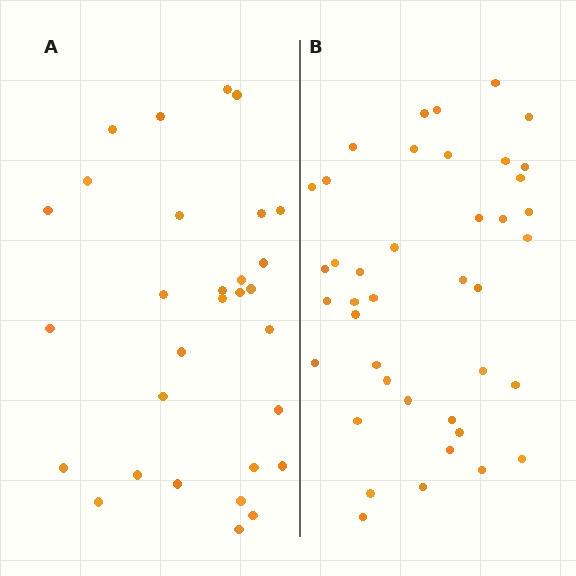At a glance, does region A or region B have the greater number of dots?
Region B (the right region) has more dots.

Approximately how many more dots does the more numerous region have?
Region B has roughly 12 or so more dots than region A.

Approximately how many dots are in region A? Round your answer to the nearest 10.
About 30 dots.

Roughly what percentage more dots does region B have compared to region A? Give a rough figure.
About 35% more.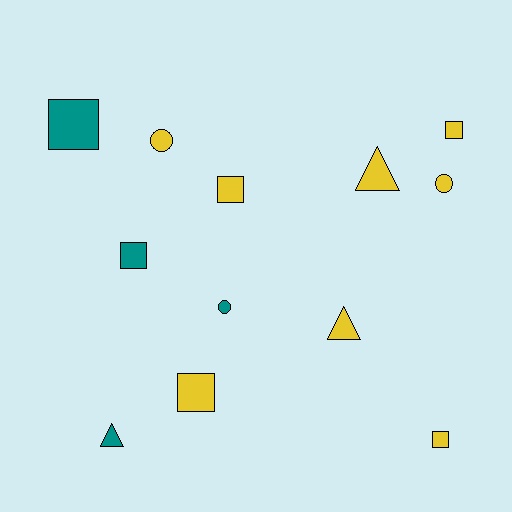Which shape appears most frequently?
Square, with 6 objects.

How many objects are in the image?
There are 12 objects.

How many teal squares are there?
There are 2 teal squares.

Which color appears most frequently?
Yellow, with 8 objects.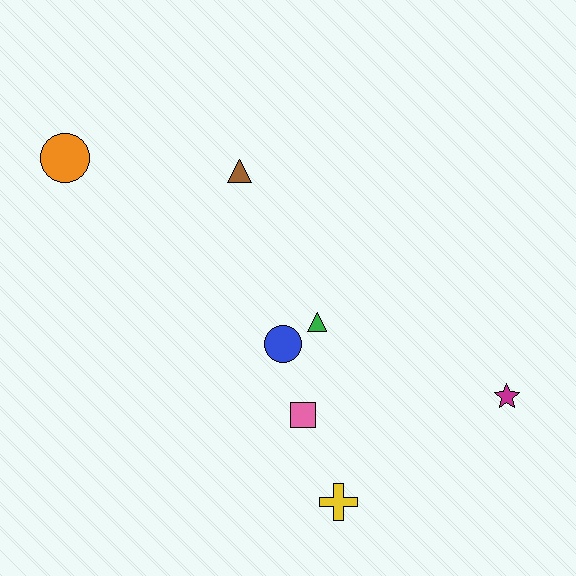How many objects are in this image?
There are 7 objects.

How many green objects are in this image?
There is 1 green object.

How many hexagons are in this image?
There are no hexagons.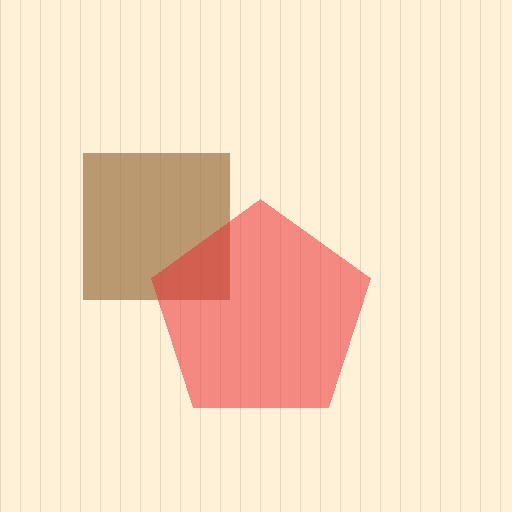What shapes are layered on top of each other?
The layered shapes are: a brown square, a red pentagon.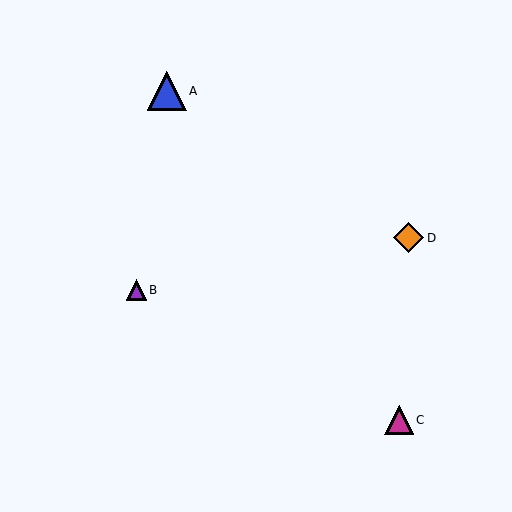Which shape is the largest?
The blue triangle (labeled A) is the largest.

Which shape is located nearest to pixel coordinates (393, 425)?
The magenta triangle (labeled C) at (399, 420) is nearest to that location.